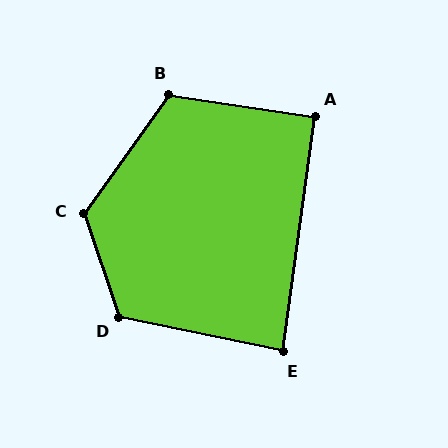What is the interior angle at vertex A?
Approximately 91 degrees (approximately right).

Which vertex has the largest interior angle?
C, at approximately 126 degrees.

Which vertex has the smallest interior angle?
E, at approximately 86 degrees.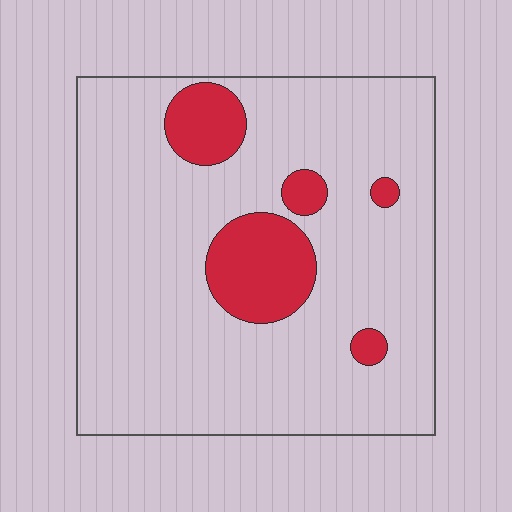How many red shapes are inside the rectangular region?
5.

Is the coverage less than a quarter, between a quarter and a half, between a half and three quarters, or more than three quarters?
Less than a quarter.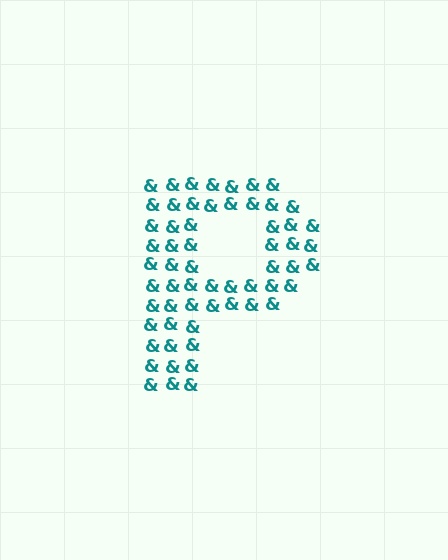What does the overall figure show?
The overall figure shows the letter P.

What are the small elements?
The small elements are ampersands.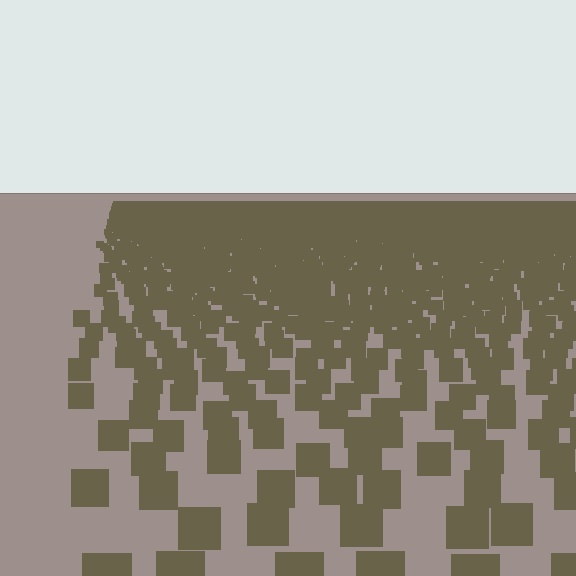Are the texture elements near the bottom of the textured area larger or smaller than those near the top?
Larger. Near the bottom, elements are closer to the viewer and appear at a bigger on-screen size.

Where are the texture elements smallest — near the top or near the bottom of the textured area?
Near the top.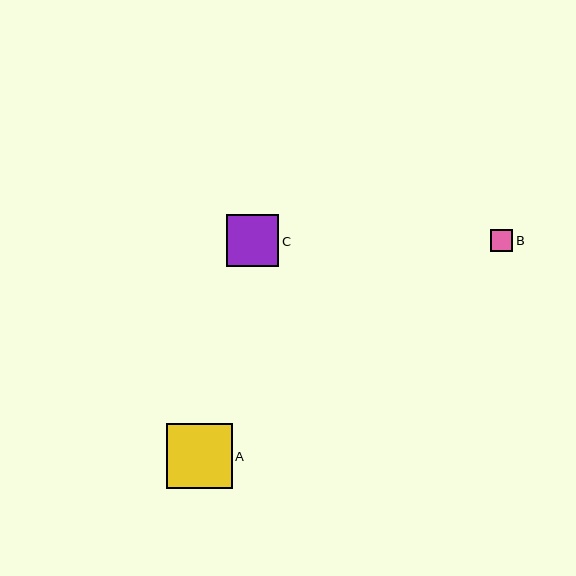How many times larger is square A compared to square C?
Square A is approximately 1.2 times the size of square C.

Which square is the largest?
Square A is the largest with a size of approximately 65 pixels.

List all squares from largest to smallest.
From largest to smallest: A, C, B.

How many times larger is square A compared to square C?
Square A is approximately 1.2 times the size of square C.